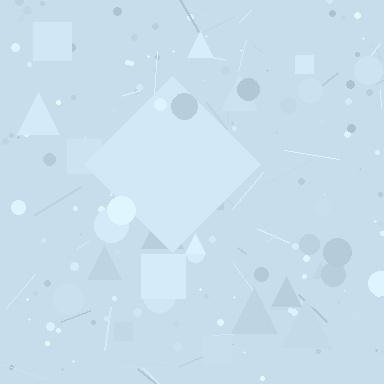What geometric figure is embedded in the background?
A diamond is embedded in the background.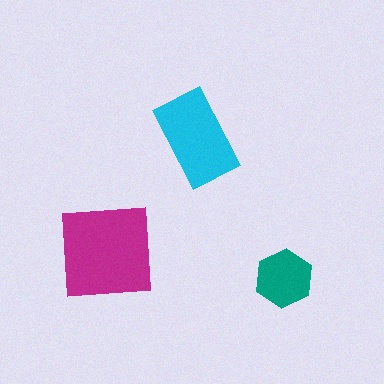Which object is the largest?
The magenta square.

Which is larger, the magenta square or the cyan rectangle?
The magenta square.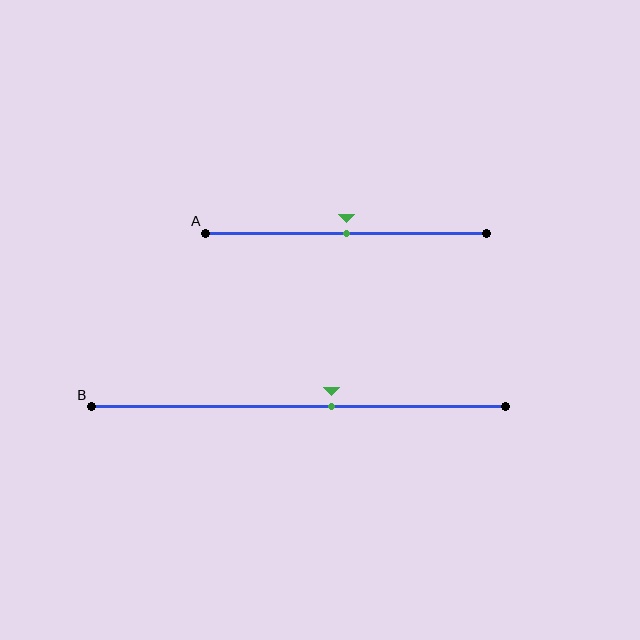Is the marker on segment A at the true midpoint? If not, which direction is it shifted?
Yes, the marker on segment A is at the true midpoint.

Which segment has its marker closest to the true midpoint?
Segment A has its marker closest to the true midpoint.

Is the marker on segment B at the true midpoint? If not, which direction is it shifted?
No, the marker on segment B is shifted to the right by about 8% of the segment length.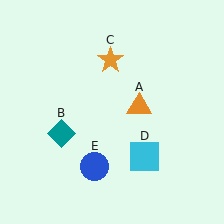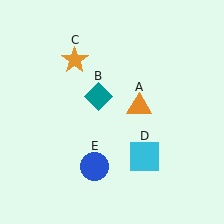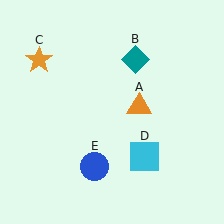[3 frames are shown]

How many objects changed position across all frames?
2 objects changed position: teal diamond (object B), orange star (object C).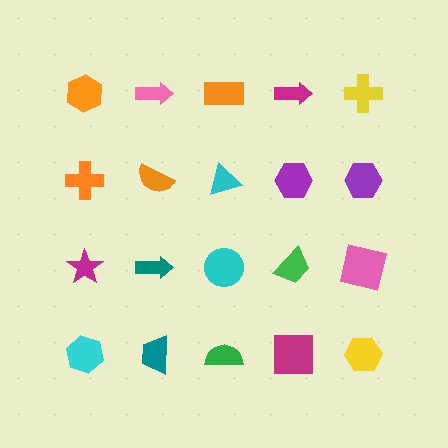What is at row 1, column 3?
An orange rectangle.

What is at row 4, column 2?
A teal trapezoid.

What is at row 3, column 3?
A cyan circle.